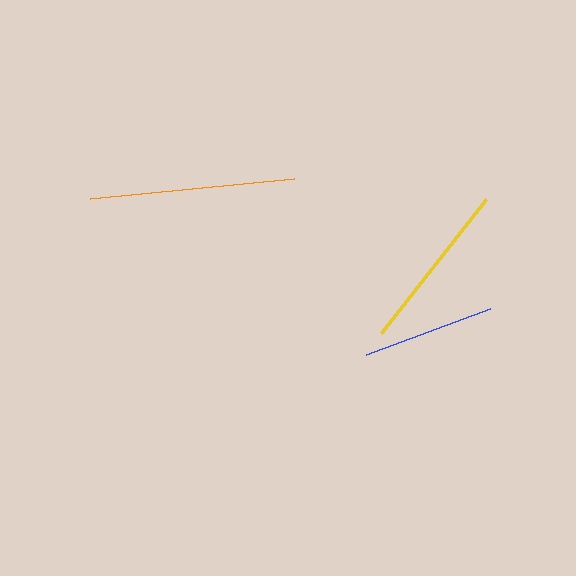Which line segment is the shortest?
The blue line is the shortest at approximately 133 pixels.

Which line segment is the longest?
The orange line is the longest at approximately 206 pixels.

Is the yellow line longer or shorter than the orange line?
The orange line is longer than the yellow line.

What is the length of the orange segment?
The orange segment is approximately 206 pixels long.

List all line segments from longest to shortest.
From longest to shortest: orange, yellow, blue.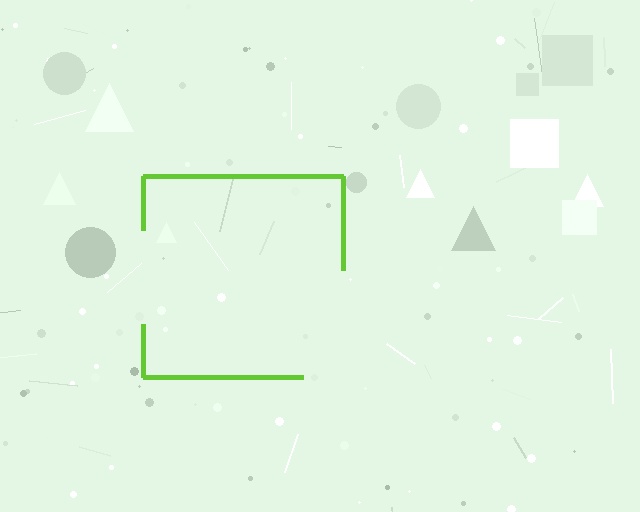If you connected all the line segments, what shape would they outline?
They would outline a square.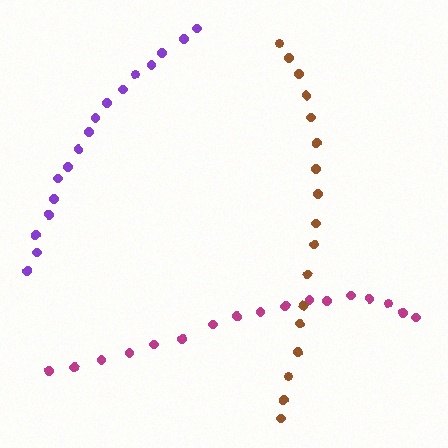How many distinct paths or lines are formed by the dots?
There are 3 distinct paths.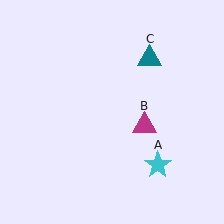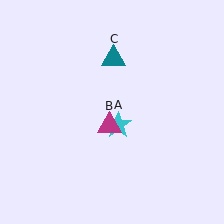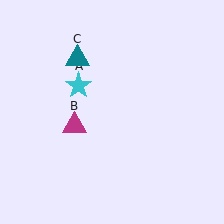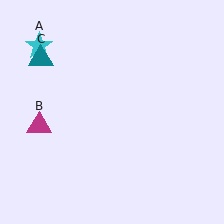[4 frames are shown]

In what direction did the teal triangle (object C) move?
The teal triangle (object C) moved left.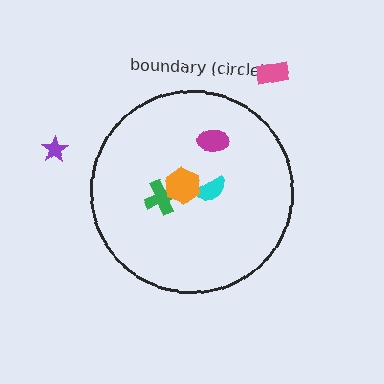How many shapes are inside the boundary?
4 inside, 2 outside.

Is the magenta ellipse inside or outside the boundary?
Inside.